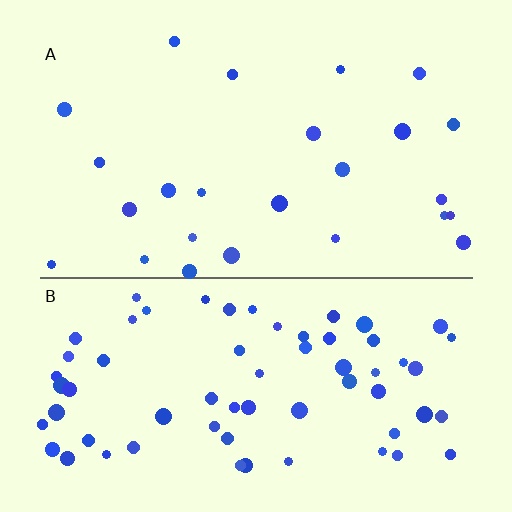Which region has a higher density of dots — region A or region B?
B (the bottom).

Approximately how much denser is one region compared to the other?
Approximately 2.7× — region B over region A.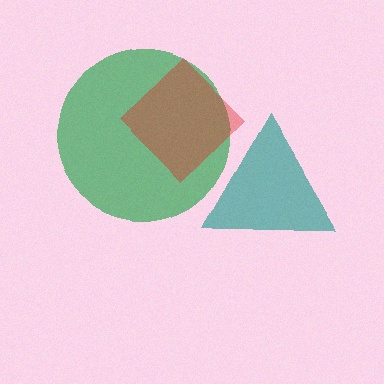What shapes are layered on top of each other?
The layered shapes are: a teal triangle, a green circle, a red diamond.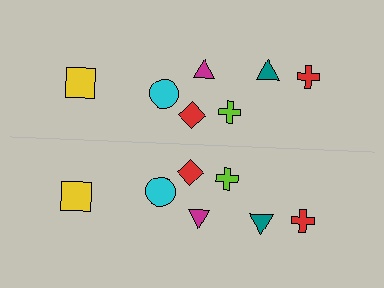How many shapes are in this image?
There are 14 shapes in this image.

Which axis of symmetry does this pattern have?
The pattern has a horizontal axis of symmetry running through the center of the image.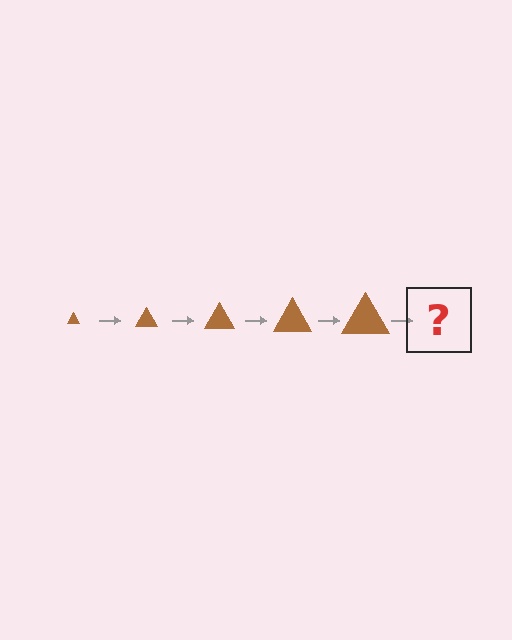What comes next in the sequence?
The next element should be a brown triangle, larger than the previous one.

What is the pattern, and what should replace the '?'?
The pattern is that the triangle gets progressively larger each step. The '?' should be a brown triangle, larger than the previous one.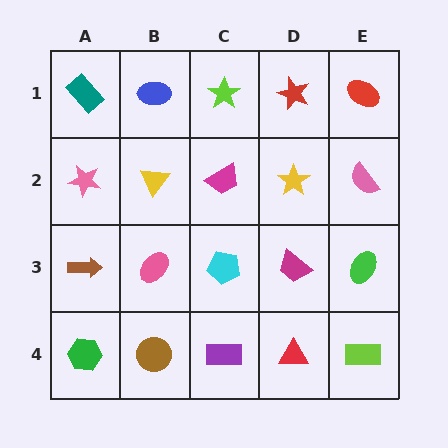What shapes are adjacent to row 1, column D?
A yellow star (row 2, column D), a lime star (row 1, column C), a red ellipse (row 1, column E).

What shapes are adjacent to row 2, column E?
A red ellipse (row 1, column E), a green ellipse (row 3, column E), a yellow star (row 2, column D).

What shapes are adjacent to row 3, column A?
A pink star (row 2, column A), a green hexagon (row 4, column A), a pink ellipse (row 3, column B).